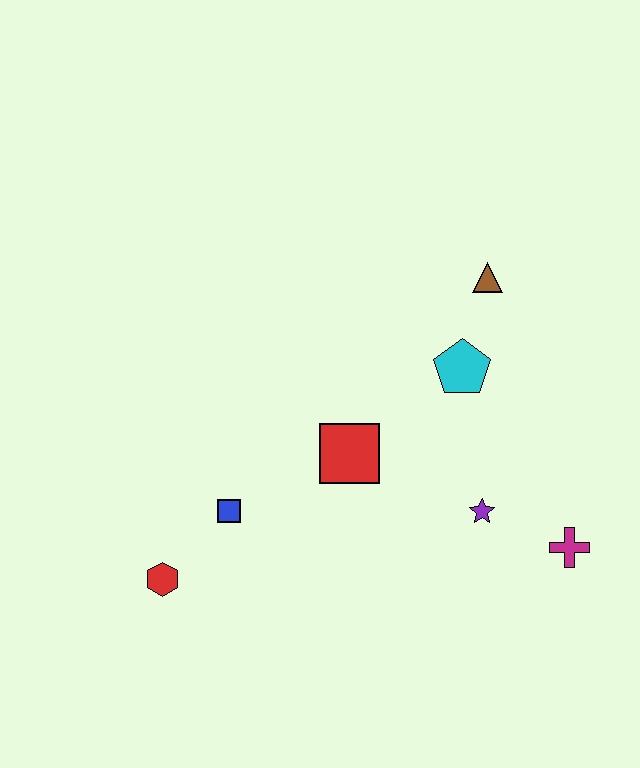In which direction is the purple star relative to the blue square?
The purple star is to the right of the blue square.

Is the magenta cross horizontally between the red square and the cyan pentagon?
No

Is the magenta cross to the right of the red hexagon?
Yes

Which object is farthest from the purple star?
The red hexagon is farthest from the purple star.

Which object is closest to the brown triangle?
The cyan pentagon is closest to the brown triangle.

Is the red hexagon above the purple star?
No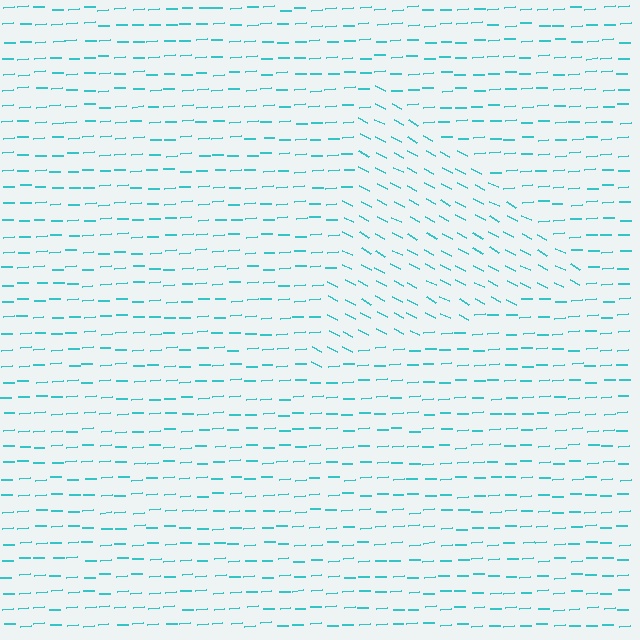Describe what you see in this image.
The image is filled with small cyan line segments. A triangle region in the image has lines oriented differently from the surrounding lines, creating a visible texture boundary.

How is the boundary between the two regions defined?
The boundary is defined purely by a change in line orientation (approximately 31 degrees difference). All lines are the same color and thickness.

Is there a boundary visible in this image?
Yes, there is a texture boundary formed by a change in line orientation.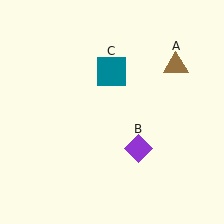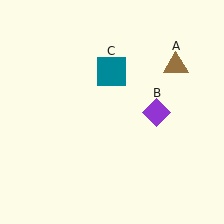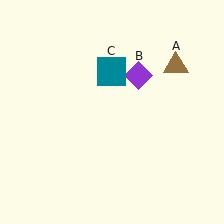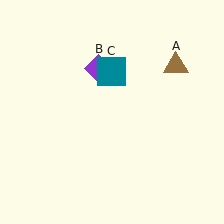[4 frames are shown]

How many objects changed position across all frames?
1 object changed position: purple diamond (object B).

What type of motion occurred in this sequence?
The purple diamond (object B) rotated counterclockwise around the center of the scene.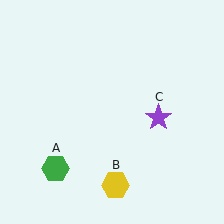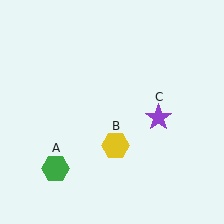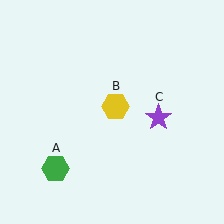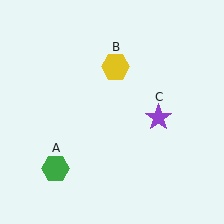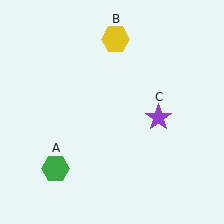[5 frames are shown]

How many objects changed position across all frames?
1 object changed position: yellow hexagon (object B).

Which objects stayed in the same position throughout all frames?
Green hexagon (object A) and purple star (object C) remained stationary.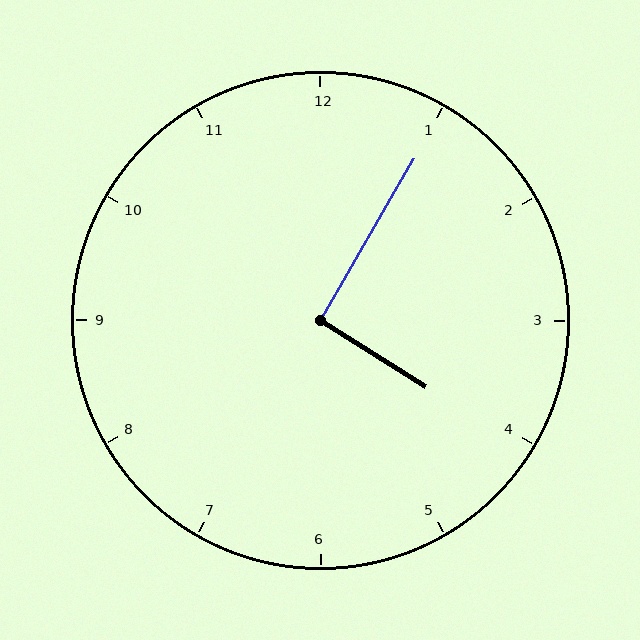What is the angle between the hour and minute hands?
Approximately 92 degrees.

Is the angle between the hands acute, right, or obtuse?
It is right.